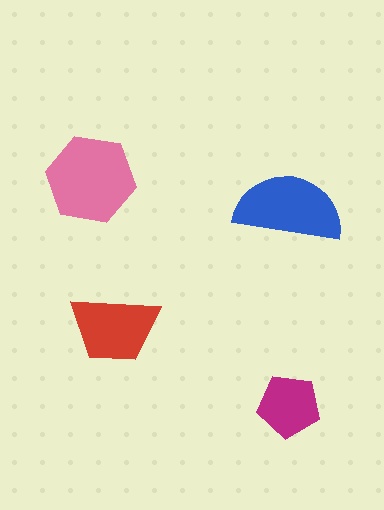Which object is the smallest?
The magenta pentagon.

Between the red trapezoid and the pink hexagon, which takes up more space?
The pink hexagon.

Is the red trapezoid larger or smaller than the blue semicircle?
Smaller.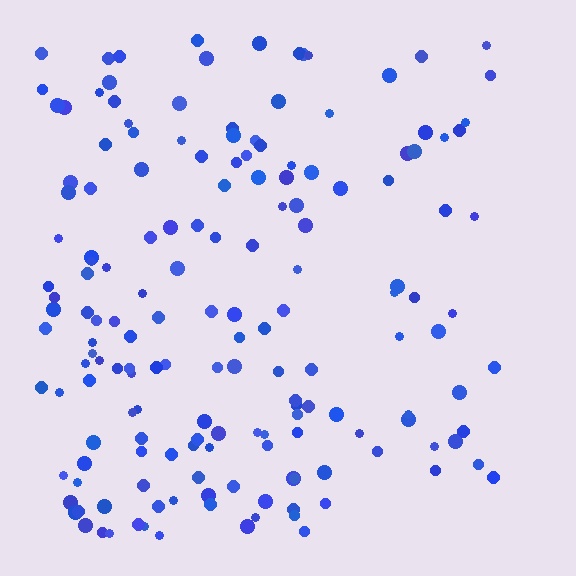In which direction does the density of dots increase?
From right to left, with the left side densest.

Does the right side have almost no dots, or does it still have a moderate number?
Still a moderate number, just noticeably fewer than the left.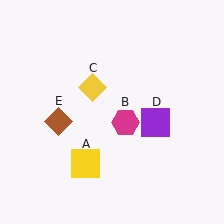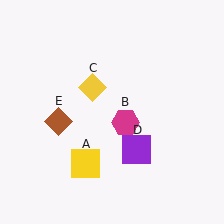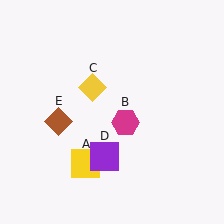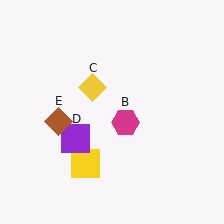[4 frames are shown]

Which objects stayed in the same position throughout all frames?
Yellow square (object A) and magenta hexagon (object B) and yellow diamond (object C) and brown diamond (object E) remained stationary.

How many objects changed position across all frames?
1 object changed position: purple square (object D).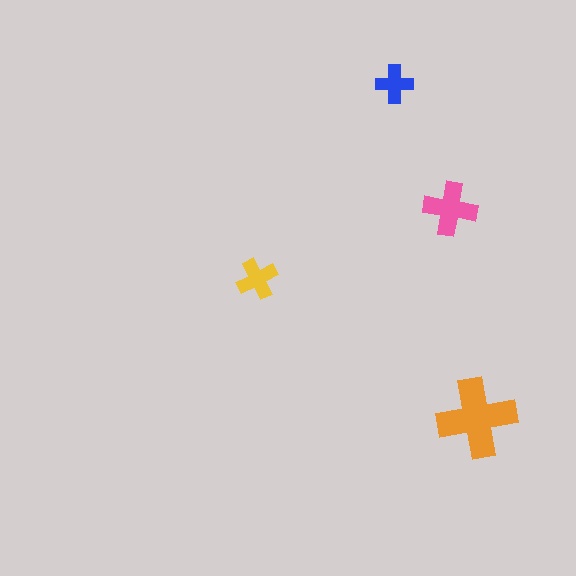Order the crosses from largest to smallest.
the orange one, the pink one, the yellow one, the blue one.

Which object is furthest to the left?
The yellow cross is leftmost.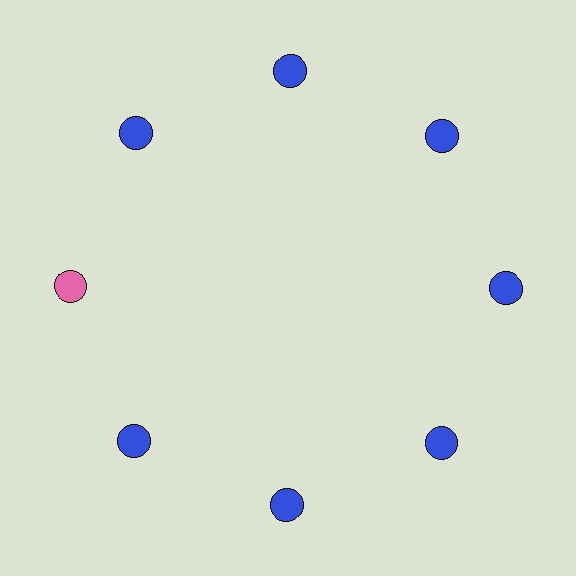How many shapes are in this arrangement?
There are 8 shapes arranged in a ring pattern.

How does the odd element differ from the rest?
It has a different color: pink instead of blue.